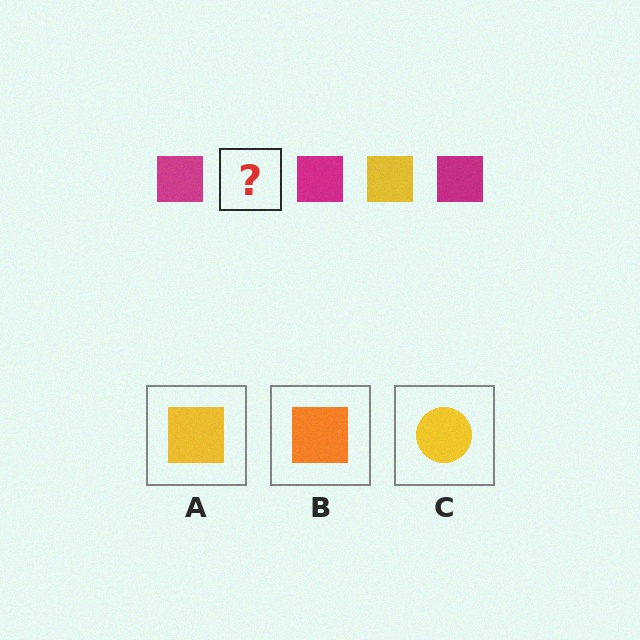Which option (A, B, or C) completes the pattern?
A.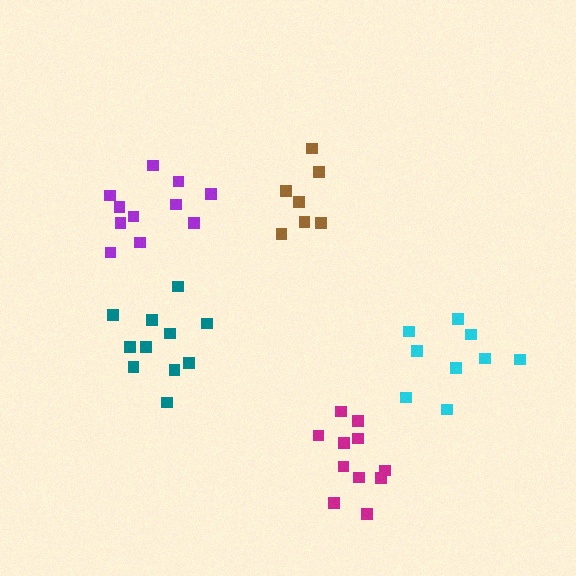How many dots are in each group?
Group 1: 11 dots, Group 2: 7 dots, Group 3: 11 dots, Group 4: 11 dots, Group 5: 9 dots (49 total).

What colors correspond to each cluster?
The clusters are colored: teal, brown, magenta, purple, cyan.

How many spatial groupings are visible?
There are 5 spatial groupings.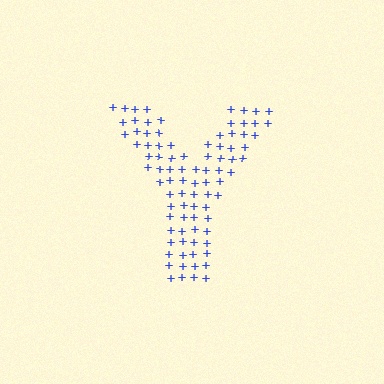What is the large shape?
The large shape is the letter Y.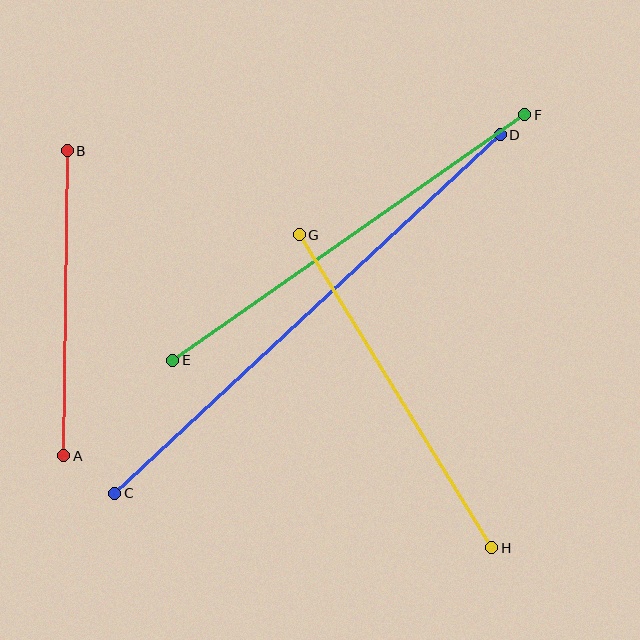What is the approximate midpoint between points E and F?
The midpoint is at approximately (349, 237) pixels.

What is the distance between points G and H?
The distance is approximately 367 pixels.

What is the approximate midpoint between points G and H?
The midpoint is at approximately (395, 391) pixels.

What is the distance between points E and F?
The distance is approximately 429 pixels.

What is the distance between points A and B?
The distance is approximately 305 pixels.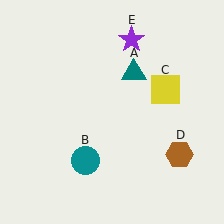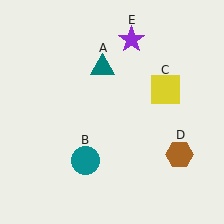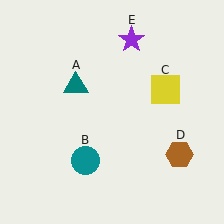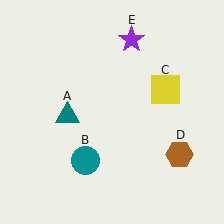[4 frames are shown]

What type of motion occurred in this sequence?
The teal triangle (object A) rotated counterclockwise around the center of the scene.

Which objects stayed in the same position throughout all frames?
Teal circle (object B) and yellow square (object C) and brown hexagon (object D) and purple star (object E) remained stationary.